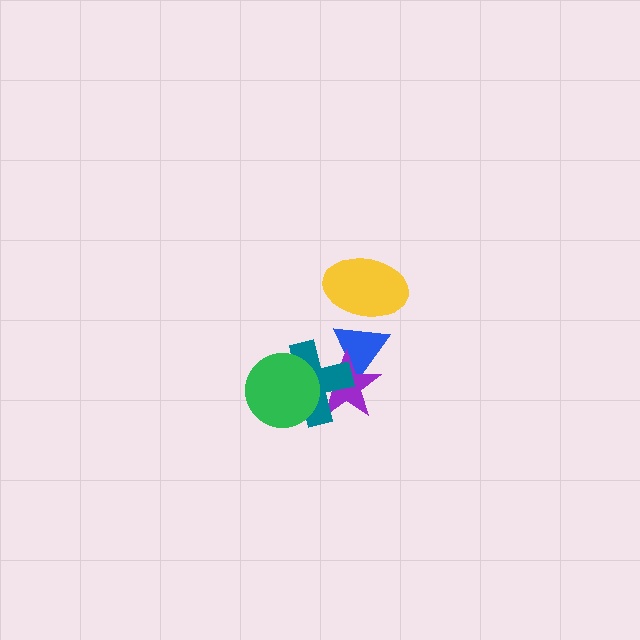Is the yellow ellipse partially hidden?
No, no other shape covers it.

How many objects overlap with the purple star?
3 objects overlap with the purple star.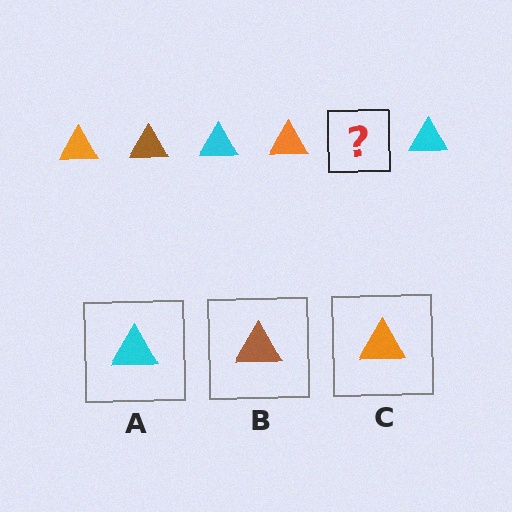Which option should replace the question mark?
Option B.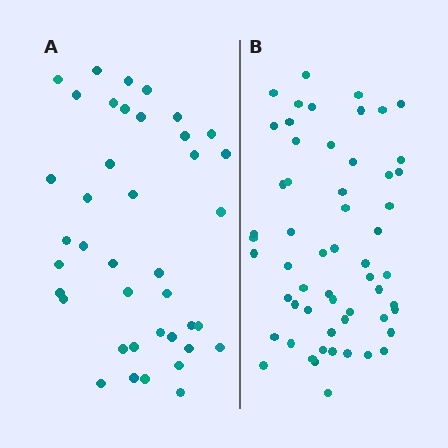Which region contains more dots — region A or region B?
Region B (the right region) has more dots.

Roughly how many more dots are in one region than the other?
Region B has approximately 15 more dots than region A.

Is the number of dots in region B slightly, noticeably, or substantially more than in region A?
Region B has noticeably more, but not dramatically so. The ratio is roughly 1.4 to 1.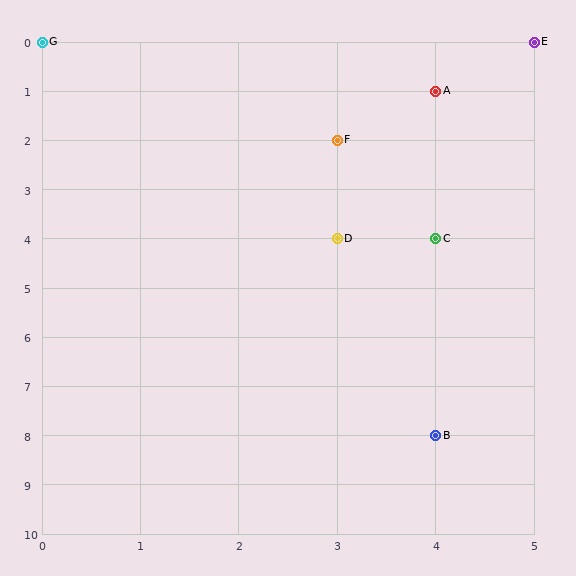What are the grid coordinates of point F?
Point F is at grid coordinates (3, 2).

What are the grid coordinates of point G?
Point G is at grid coordinates (0, 0).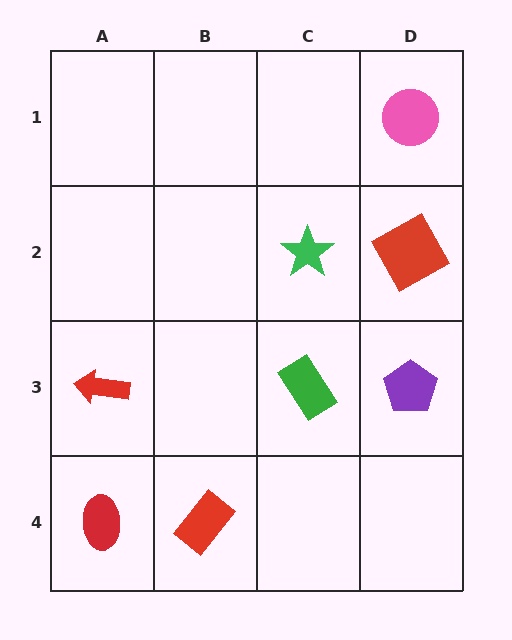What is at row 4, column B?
A red rectangle.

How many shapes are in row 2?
2 shapes.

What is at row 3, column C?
A green rectangle.